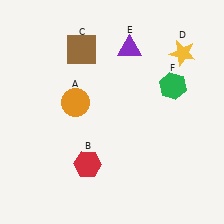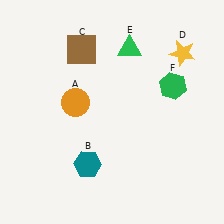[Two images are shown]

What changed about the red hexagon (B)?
In Image 1, B is red. In Image 2, it changed to teal.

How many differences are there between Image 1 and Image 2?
There are 2 differences between the two images.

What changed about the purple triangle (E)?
In Image 1, E is purple. In Image 2, it changed to green.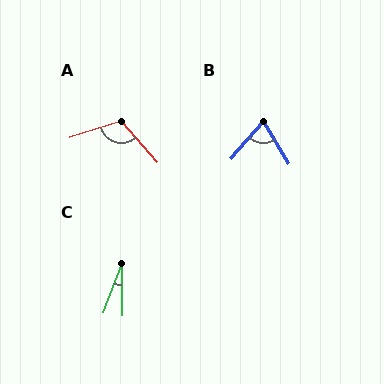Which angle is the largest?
A, at approximately 113 degrees.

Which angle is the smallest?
C, at approximately 21 degrees.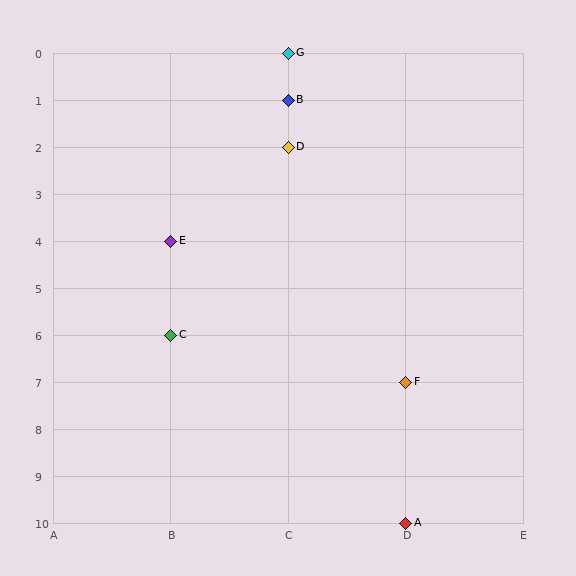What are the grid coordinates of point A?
Point A is at grid coordinates (D, 10).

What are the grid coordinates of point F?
Point F is at grid coordinates (D, 7).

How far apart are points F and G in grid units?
Points F and G are 1 column and 7 rows apart (about 7.1 grid units diagonally).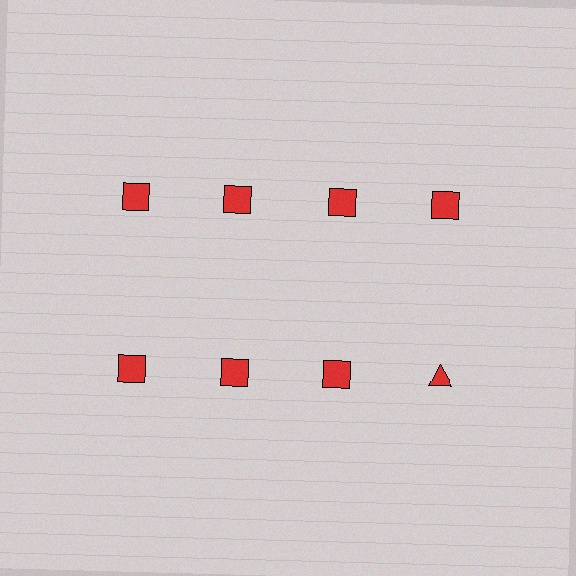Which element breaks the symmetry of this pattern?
The red triangle in the second row, second from right column breaks the symmetry. All other shapes are red squares.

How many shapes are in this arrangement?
There are 8 shapes arranged in a grid pattern.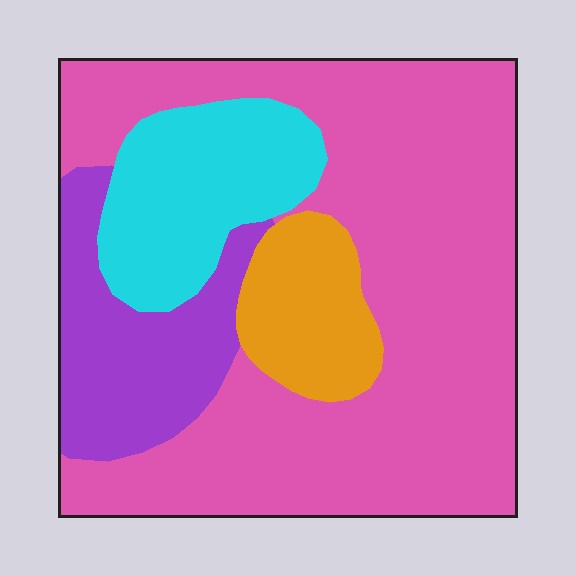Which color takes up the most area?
Pink, at roughly 60%.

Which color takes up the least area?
Orange, at roughly 10%.